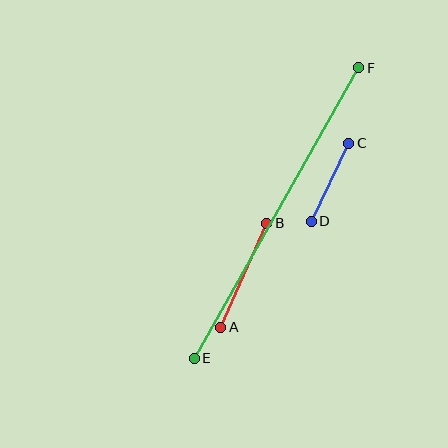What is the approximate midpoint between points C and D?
The midpoint is at approximately (330, 182) pixels.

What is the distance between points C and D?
The distance is approximately 87 pixels.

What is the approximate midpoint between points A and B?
The midpoint is at approximately (244, 275) pixels.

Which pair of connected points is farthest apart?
Points E and F are farthest apart.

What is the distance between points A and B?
The distance is approximately 114 pixels.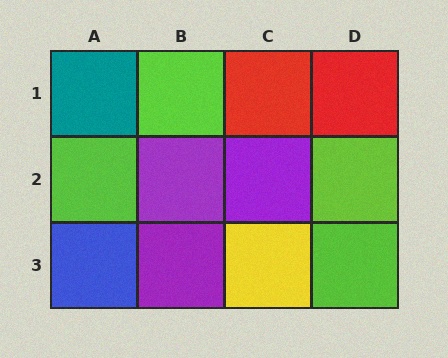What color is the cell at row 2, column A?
Lime.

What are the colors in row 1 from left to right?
Teal, lime, red, red.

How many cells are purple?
3 cells are purple.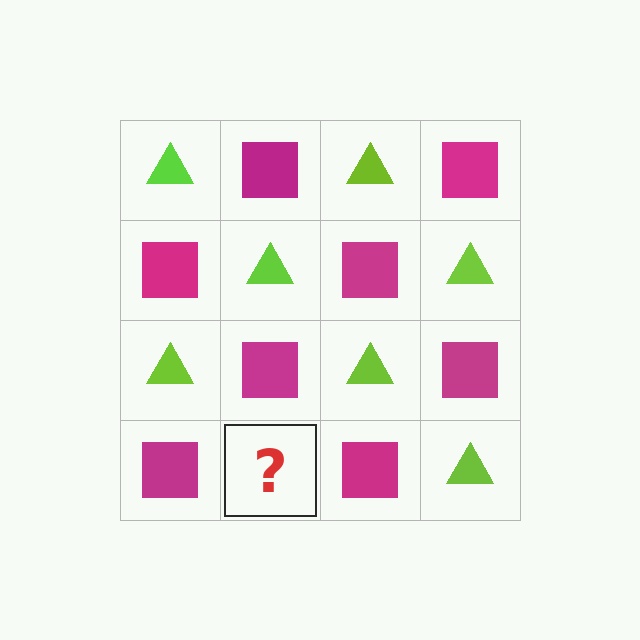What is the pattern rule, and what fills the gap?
The rule is that it alternates lime triangle and magenta square in a checkerboard pattern. The gap should be filled with a lime triangle.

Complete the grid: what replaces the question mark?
The question mark should be replaced with a lime triangle.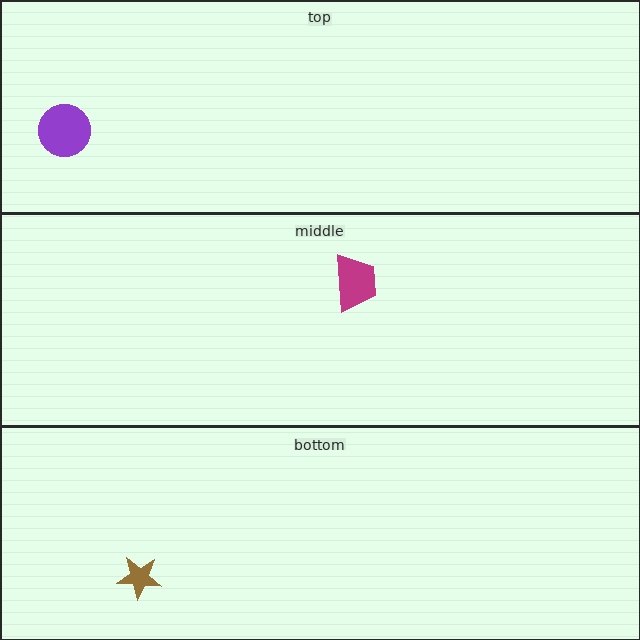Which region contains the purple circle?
The top region.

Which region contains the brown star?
The bottom region.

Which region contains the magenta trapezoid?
The middle region.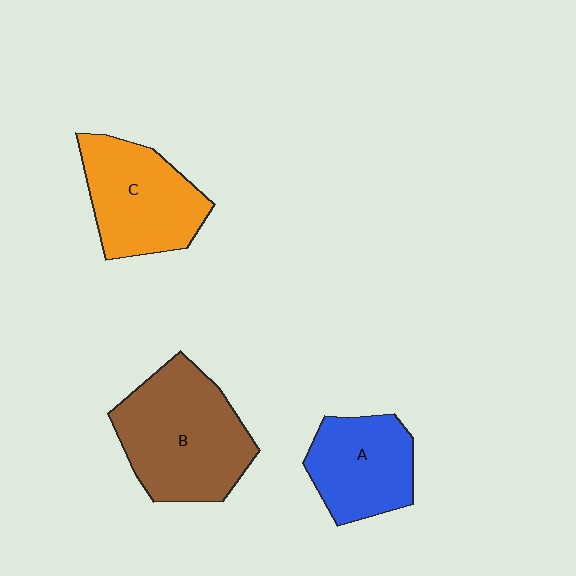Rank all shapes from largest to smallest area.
From largest to smallest: B (brown), C (orange), A (blue).